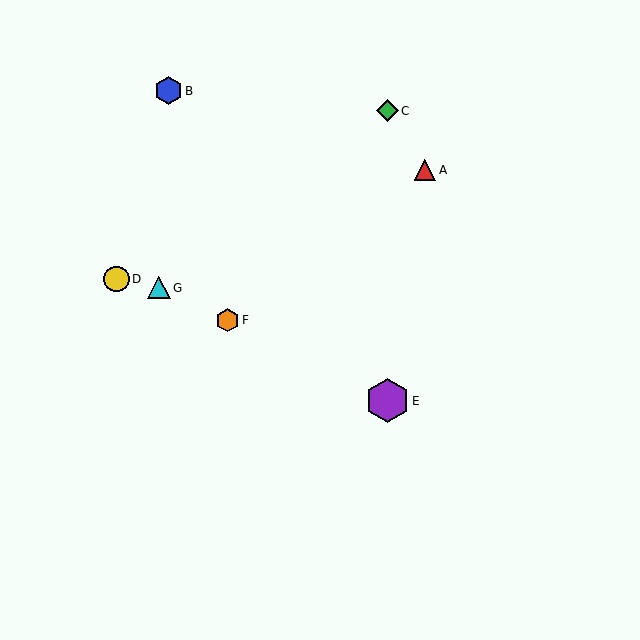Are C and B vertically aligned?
No, C is at x≈388 and B is at x≈168.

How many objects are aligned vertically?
2 objects (C, E) are aligned vertically.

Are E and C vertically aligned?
Yes, both are at x≈388.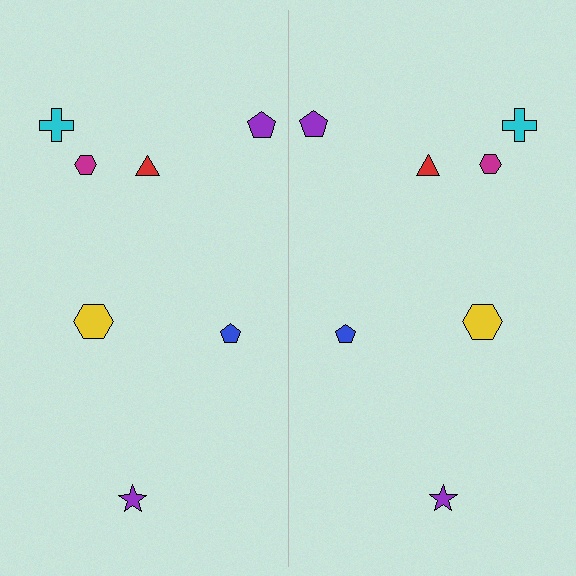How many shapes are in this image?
There are 14 shapes in this image.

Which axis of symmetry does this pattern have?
The pattern has a vertical axis of symmetry running through the center of the image.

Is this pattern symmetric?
Yes, this pattern has bilateral (reflection) symmetry.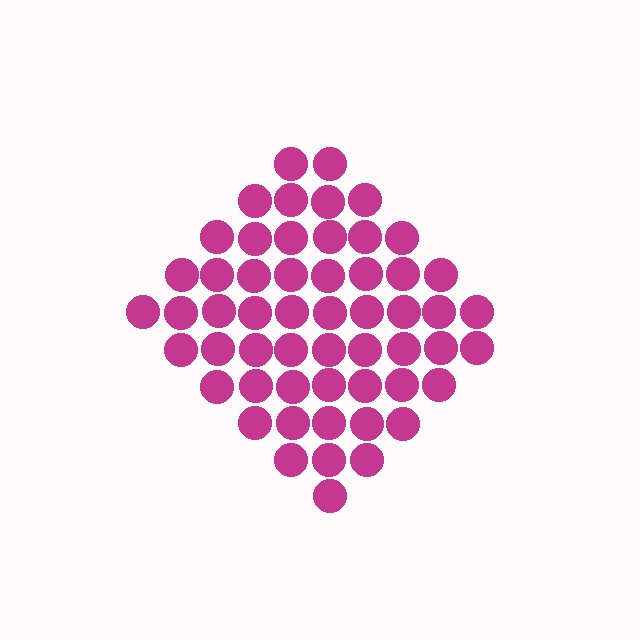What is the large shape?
The large shape is a diamond.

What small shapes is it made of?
It is made of small circles.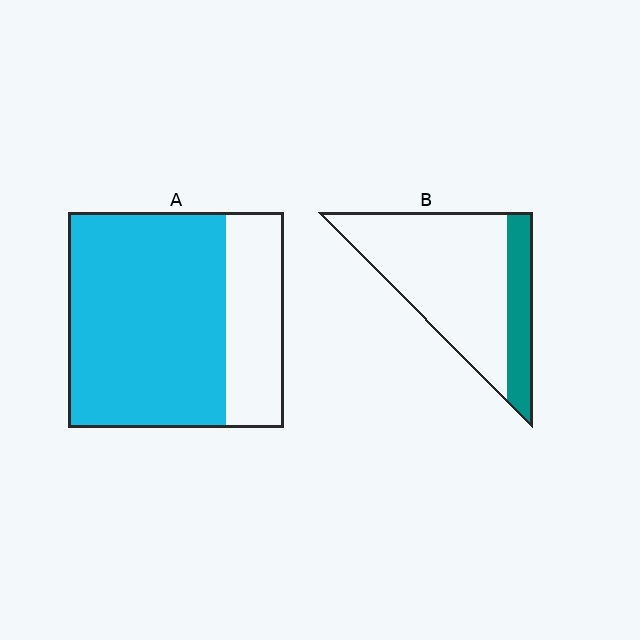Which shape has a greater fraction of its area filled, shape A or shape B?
Shape A.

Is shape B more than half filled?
No.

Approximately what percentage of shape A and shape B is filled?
A is approximately 75% and B is approximately 25%.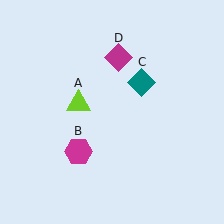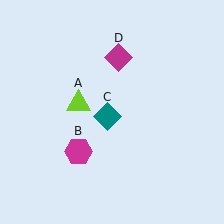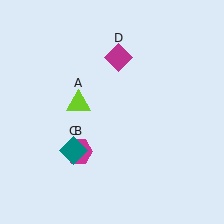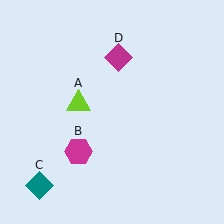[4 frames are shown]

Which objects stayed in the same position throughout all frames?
Lime triangle (object A) and magenta hexagon (object B) and magenta diamond (object D) remained stationary.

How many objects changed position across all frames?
1 object changed position: teal diamond (object C).